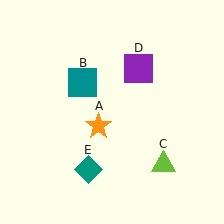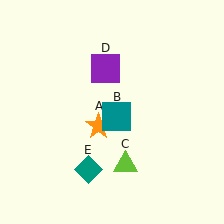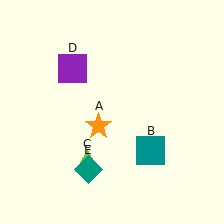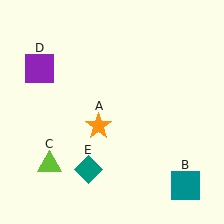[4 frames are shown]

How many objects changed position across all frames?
3 objects changed position: teal square (object B), lime triangle (object C), purple square (object D).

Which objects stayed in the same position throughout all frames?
Orange star (object A) and teal diamond (object E) remained stationary.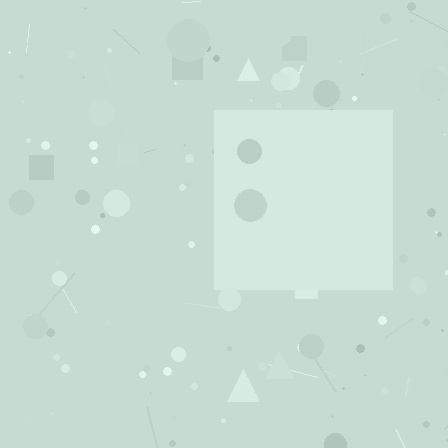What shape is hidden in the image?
A square is hidden in the image.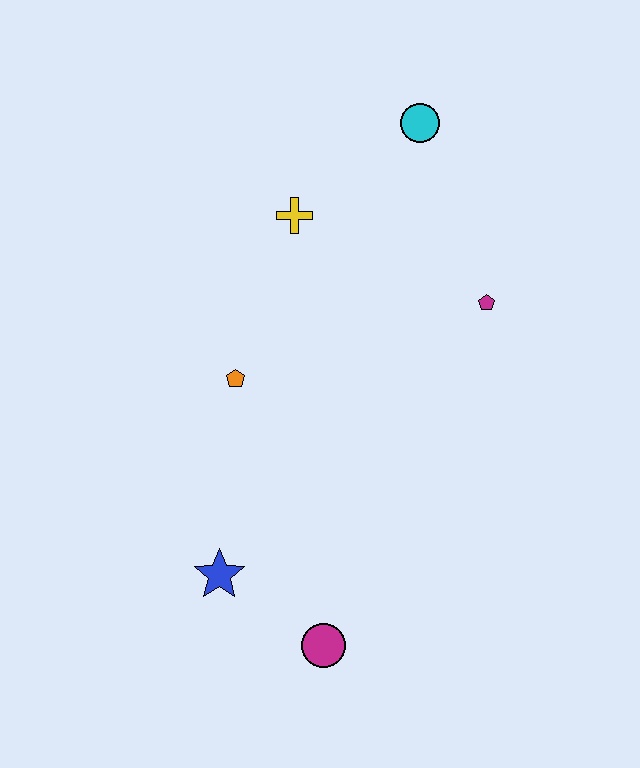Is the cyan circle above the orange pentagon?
Yes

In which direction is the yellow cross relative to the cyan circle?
The yellow cross is to the left of the cyan circle.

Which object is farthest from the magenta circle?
The cyan circle is farthest from the magenta circle.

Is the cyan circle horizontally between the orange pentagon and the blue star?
No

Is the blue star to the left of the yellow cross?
Yes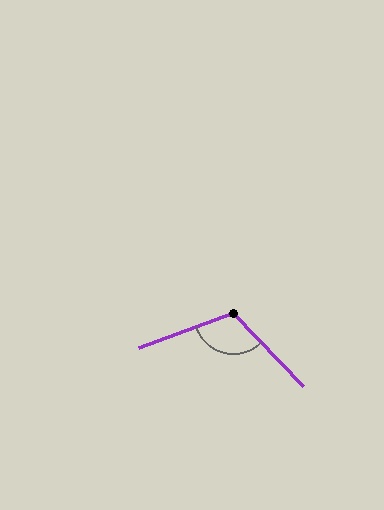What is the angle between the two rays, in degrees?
Approximately 114 degrees.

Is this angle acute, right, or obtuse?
It is obtuse.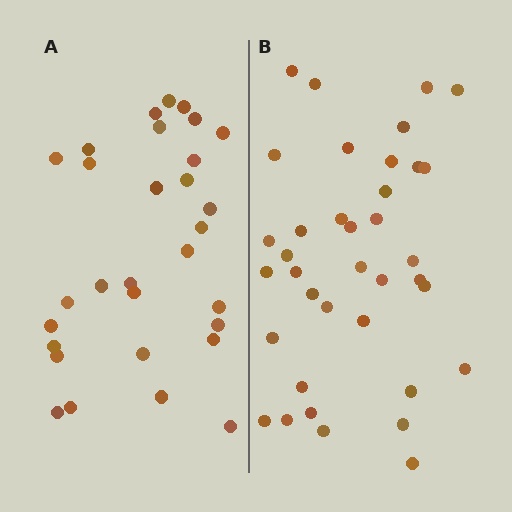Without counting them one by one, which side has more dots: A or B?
Region B (the right region) has more dots.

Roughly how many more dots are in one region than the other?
Region B has roughly 8 or so more dots than region A.